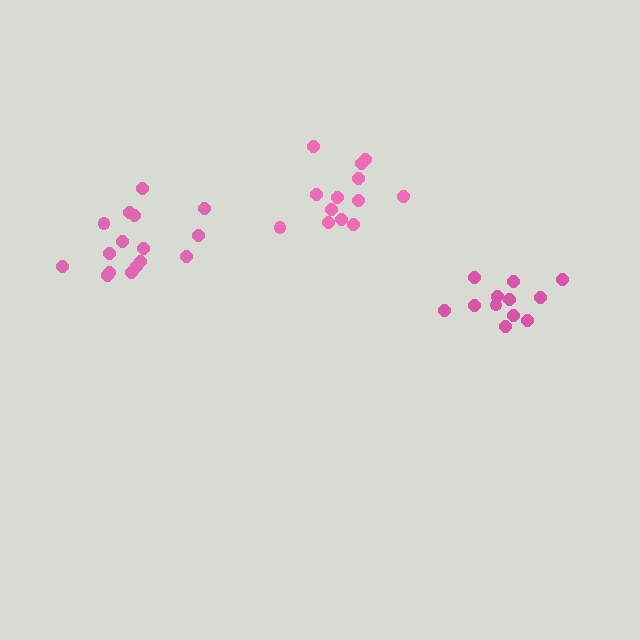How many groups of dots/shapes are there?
There are 3 groups.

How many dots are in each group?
Group 1: 16 dots, Group 2: 13 dots, Group 3: 12 dots (41 total).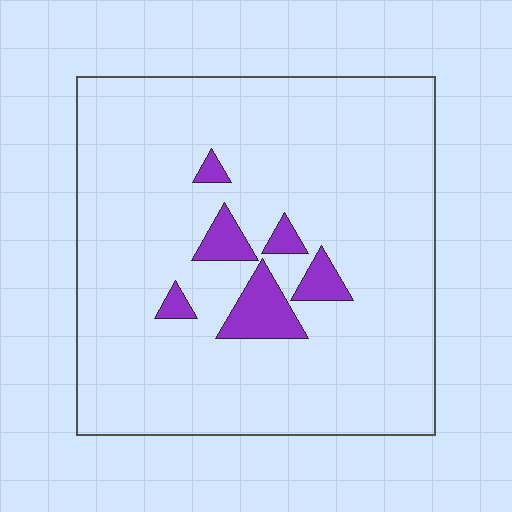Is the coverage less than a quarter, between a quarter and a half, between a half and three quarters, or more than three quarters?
Less than a quarter.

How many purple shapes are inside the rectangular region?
6.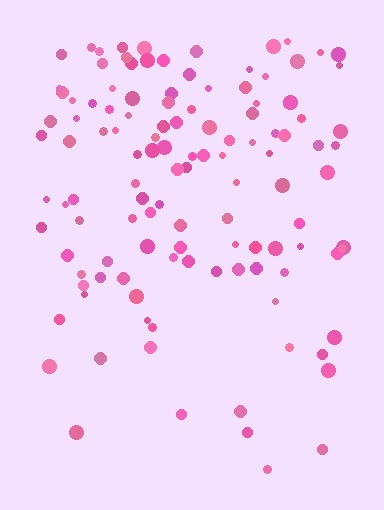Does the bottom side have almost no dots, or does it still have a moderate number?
Still a moderate number, just noticeably fewer than the top.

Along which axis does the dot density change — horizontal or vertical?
Vertical.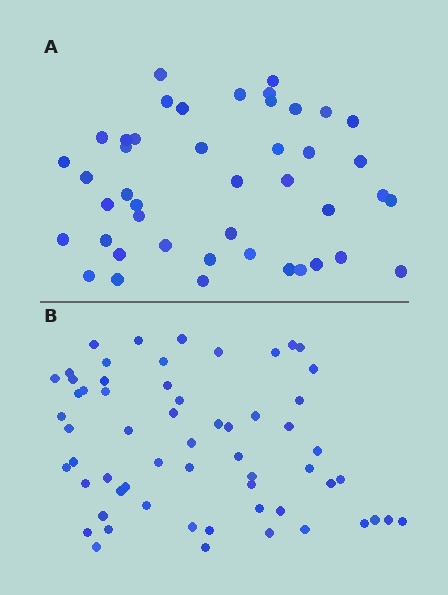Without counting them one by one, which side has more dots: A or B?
Region B (the bottom region) has more dots.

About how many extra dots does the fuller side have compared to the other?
Region B has approximately 15 more dots than region A.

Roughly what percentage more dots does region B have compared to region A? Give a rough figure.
About 35% more.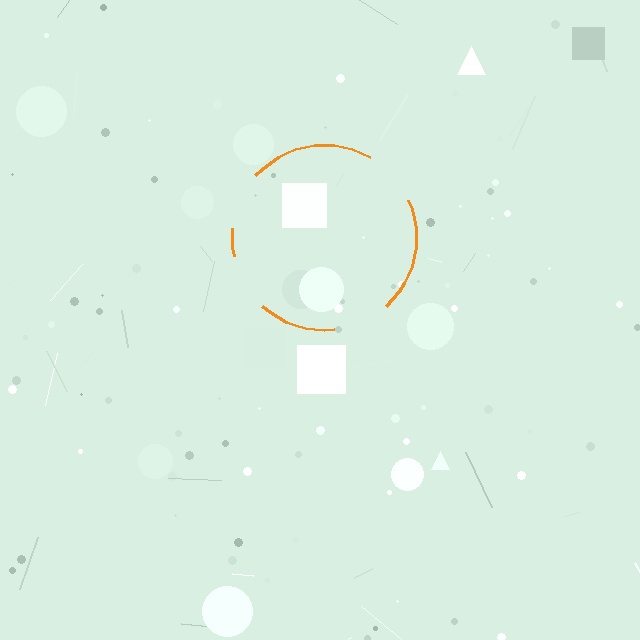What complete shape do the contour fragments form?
The contour fragments form a circle.